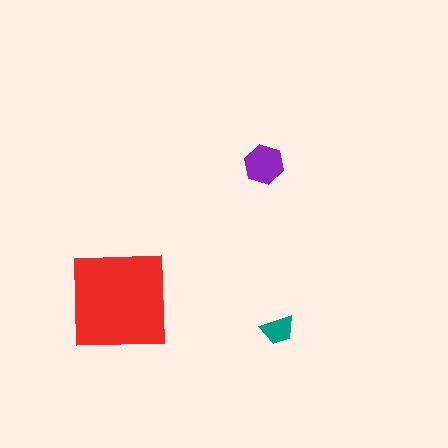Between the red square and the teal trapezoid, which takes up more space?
The red square.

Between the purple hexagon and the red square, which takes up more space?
The red square.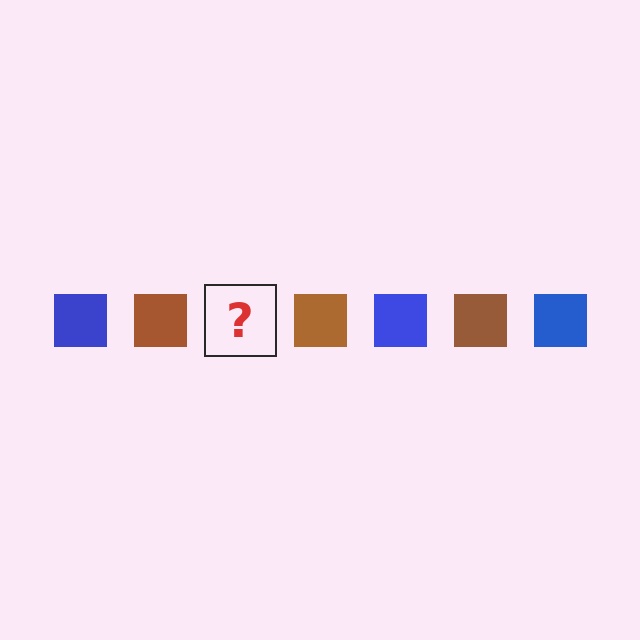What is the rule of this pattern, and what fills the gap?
The rule is that the pattern cycles through blue, brown squares. The gap should be filled with a blue square.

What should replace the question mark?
The question mark should be replaced with a blue square.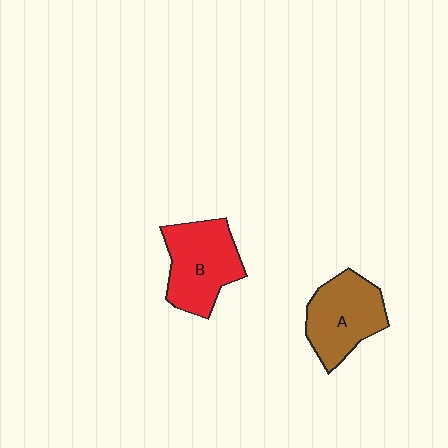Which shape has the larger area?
Shape B (red).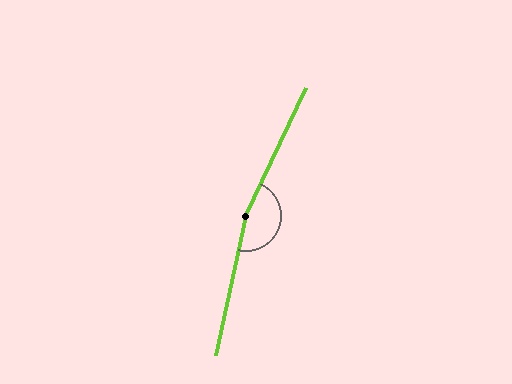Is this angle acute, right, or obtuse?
It is obtuse.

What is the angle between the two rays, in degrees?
Approximately 167 degrees.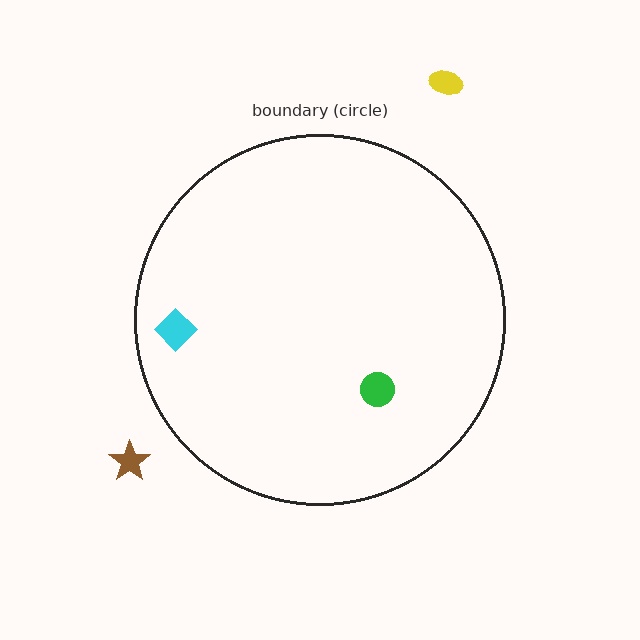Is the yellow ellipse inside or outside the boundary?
Outside.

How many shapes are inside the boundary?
2 inside, 2 outside.